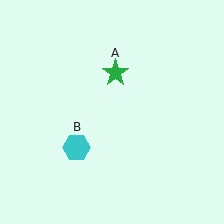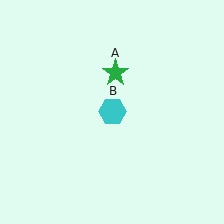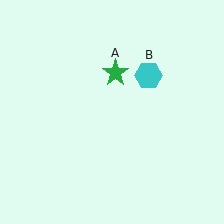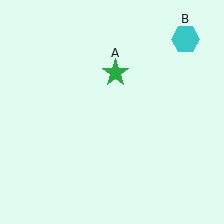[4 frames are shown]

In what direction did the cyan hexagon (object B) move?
The cyan hexagon (object B) moved up and to the right.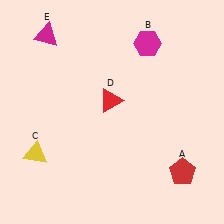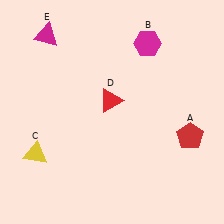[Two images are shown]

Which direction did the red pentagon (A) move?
The red pentagon (A) moved up.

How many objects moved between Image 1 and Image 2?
1 object moved between the two images.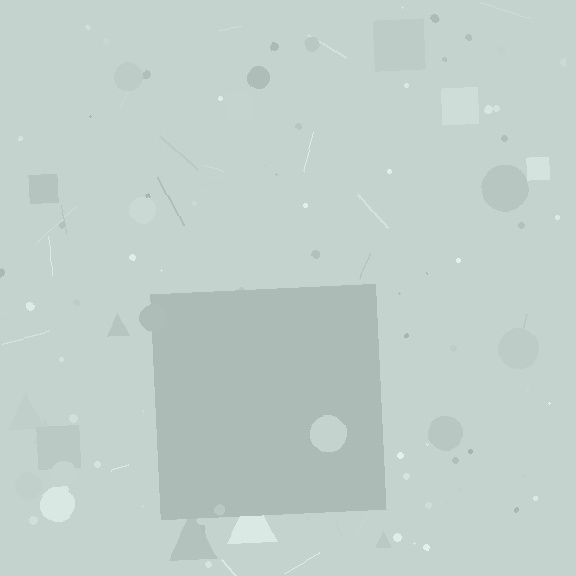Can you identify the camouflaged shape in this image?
The camouflaged shape is a square.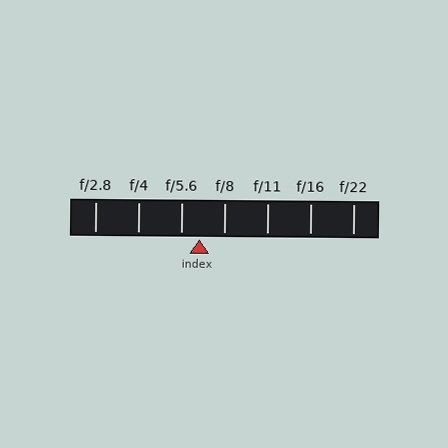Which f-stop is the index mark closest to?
The index mark is closest to f/5.6.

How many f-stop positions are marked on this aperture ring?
There are 7 f-stop positions marked.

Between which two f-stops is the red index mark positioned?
The index mark is between f/5.6 and f/8.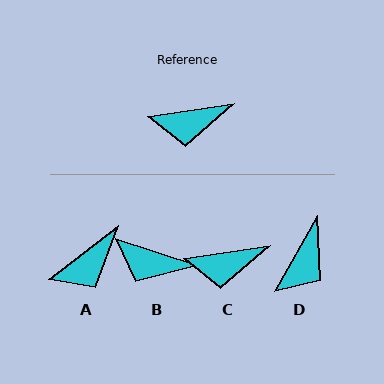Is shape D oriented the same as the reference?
No, it is off by about 51 degrees.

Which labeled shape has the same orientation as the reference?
C.